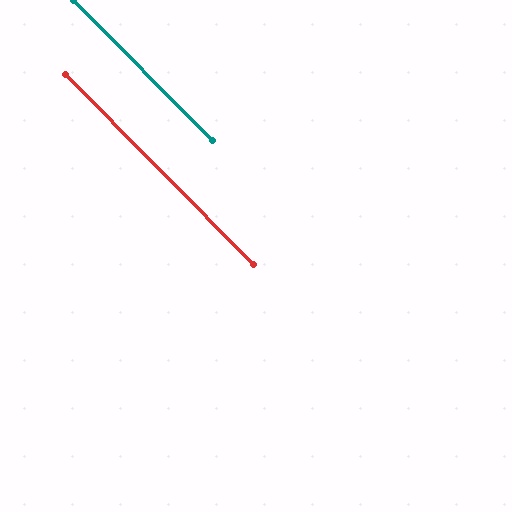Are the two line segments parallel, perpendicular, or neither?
Parallel — their directions differ by only 0.1°.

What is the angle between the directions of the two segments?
Approximately 0 degrees.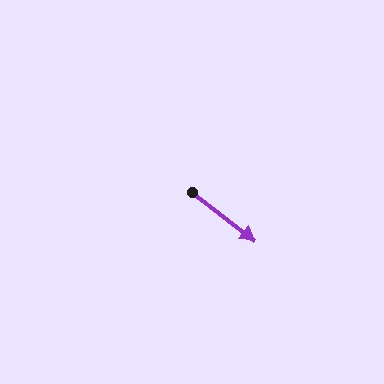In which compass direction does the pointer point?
Southeast.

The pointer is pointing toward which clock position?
Roughly 4 o'clock.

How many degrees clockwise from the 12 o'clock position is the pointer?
Approximately 128 degrees.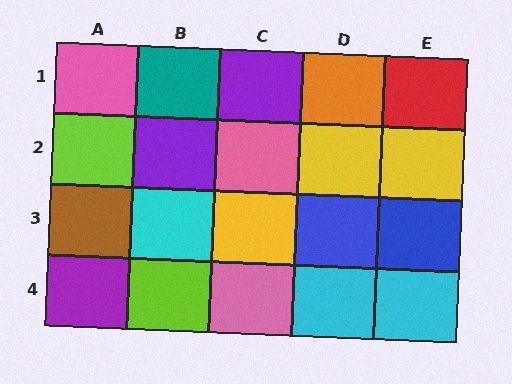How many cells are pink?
3 cells are pink.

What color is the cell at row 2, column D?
Yellow.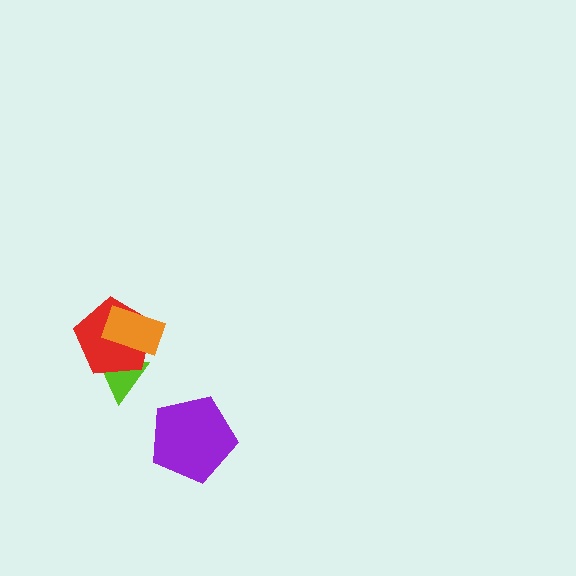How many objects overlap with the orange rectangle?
2 objects overlap with the orange rectangle.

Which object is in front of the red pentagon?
The orange rectangle is in front of the red pentagon.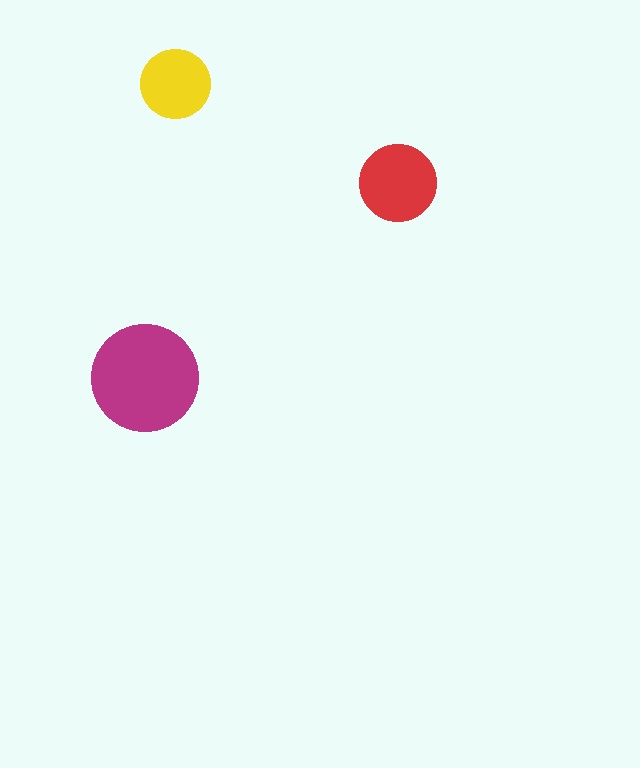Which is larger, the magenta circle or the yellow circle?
The magenta one.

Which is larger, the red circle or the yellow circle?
The red one.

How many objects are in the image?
There are 3 objects in the image.